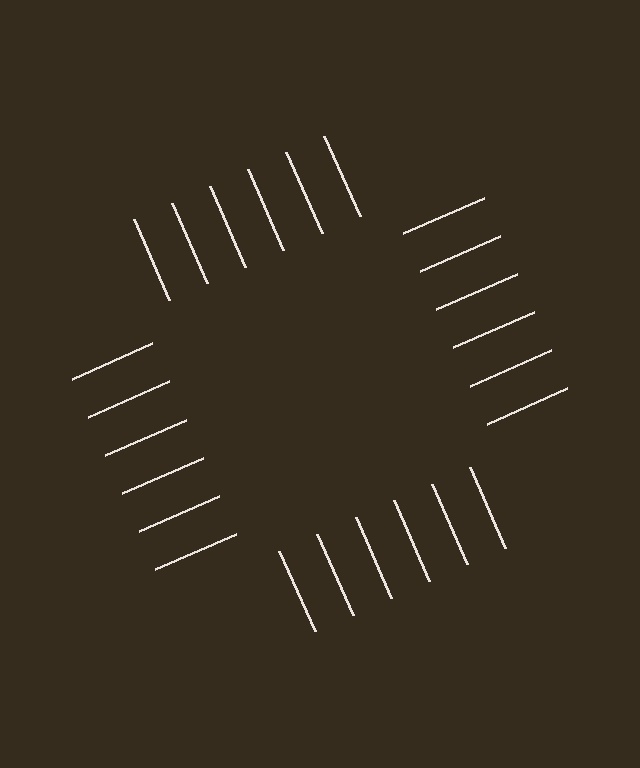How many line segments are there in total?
24 — 6 along each of the 4 edges.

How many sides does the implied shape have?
4 sides — the line-ends trace a square.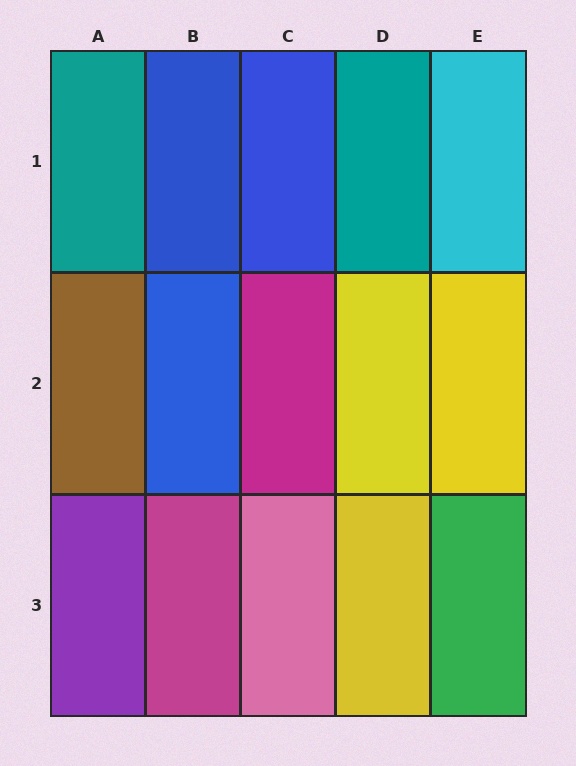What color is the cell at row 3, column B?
Magenta.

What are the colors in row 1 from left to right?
Teal, blue, blue, teal, cyan.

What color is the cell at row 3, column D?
Yellow.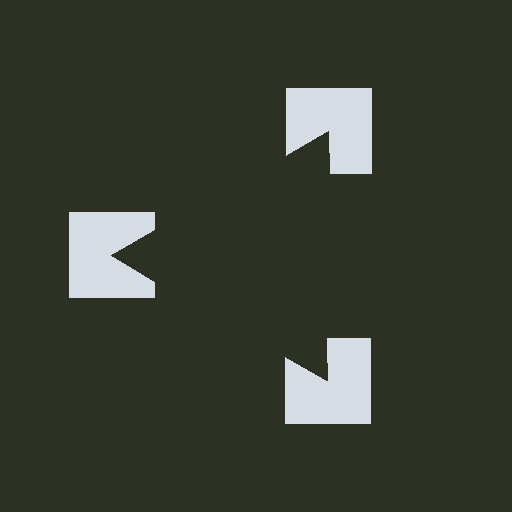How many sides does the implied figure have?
3 sides.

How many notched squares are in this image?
There are 3 — one at each vertex of the illusory triangle.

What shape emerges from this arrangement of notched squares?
An illusory triangle — its edges are inferred from the aligned wedge cuts in the notched squares, not physically drawn.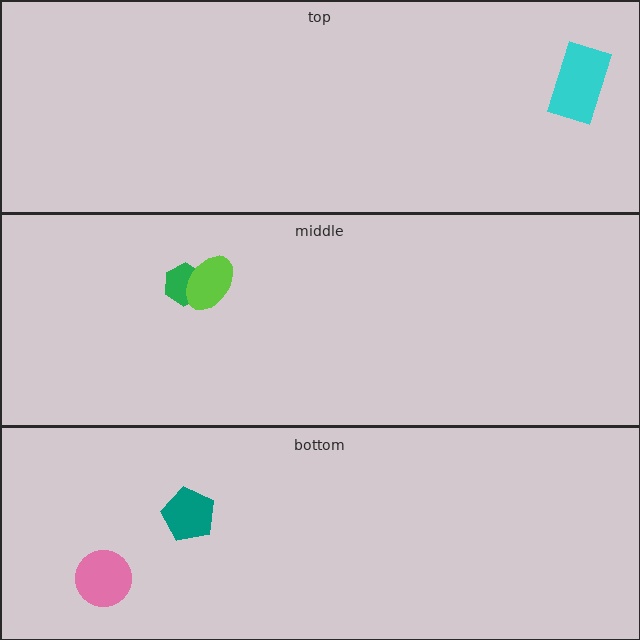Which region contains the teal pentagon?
The bottom region.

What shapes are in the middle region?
The green hexagon, the lime ellipse.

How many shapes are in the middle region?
2.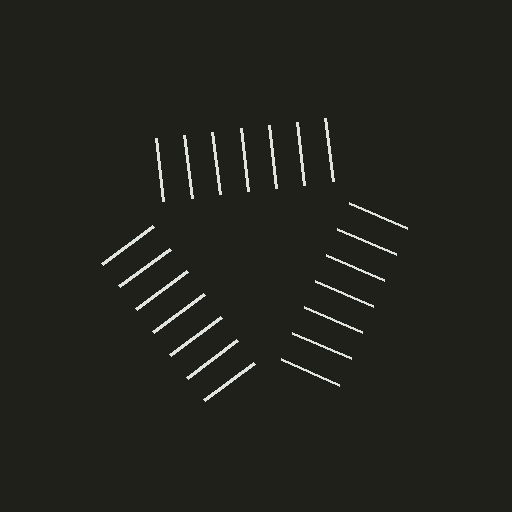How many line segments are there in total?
21 — 7 along each of the 3 edges.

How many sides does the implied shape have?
3 sides — the line-ends trace a triangle.